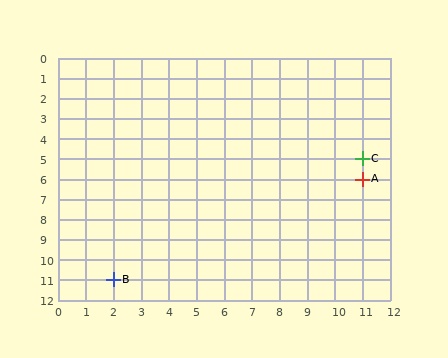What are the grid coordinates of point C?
Point C is at grid coordinates (11, 5).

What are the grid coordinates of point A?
Point A is at grid coordinates (11, 6).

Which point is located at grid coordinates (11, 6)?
Point A is at (11, 6).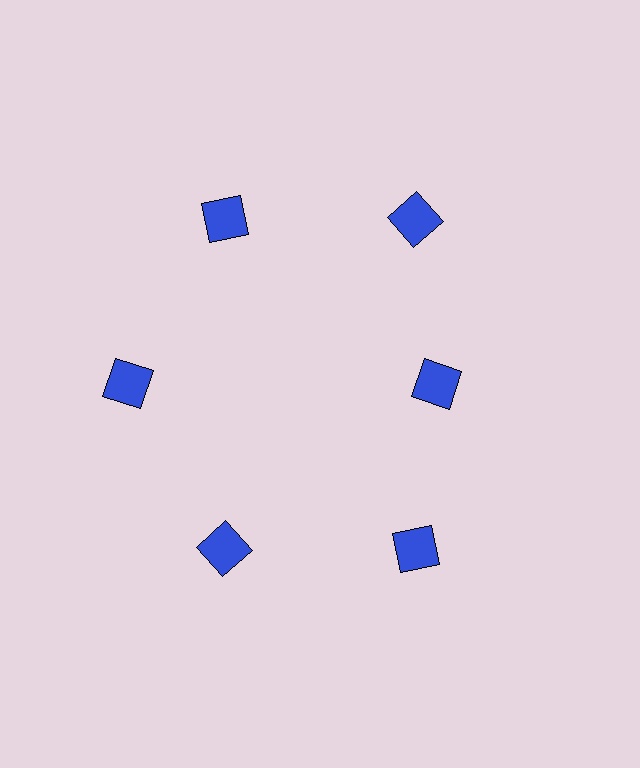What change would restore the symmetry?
The symmetry would be restored by moving it outward, back onto the ring so that all 6 squares sit at equal angles and equal distance from the center.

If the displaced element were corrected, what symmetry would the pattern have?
It would have 6-fold rotational symmetry — the pattern would map onto itself every 60 degrees.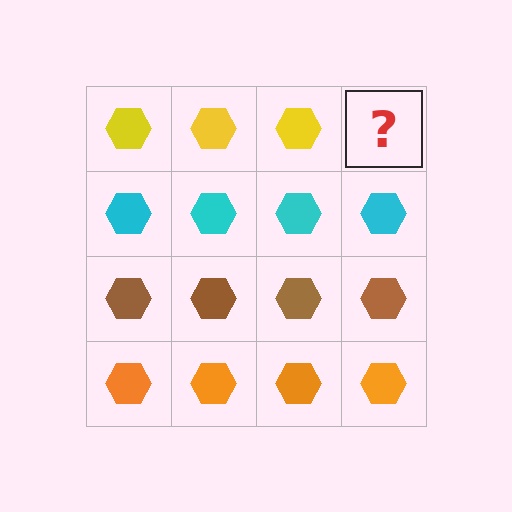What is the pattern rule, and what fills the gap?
The rule is that each row has a consistent color. The gap should be filled with a yellow hexagon.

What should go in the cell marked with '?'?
The missing cell should contain a yellow hexagon.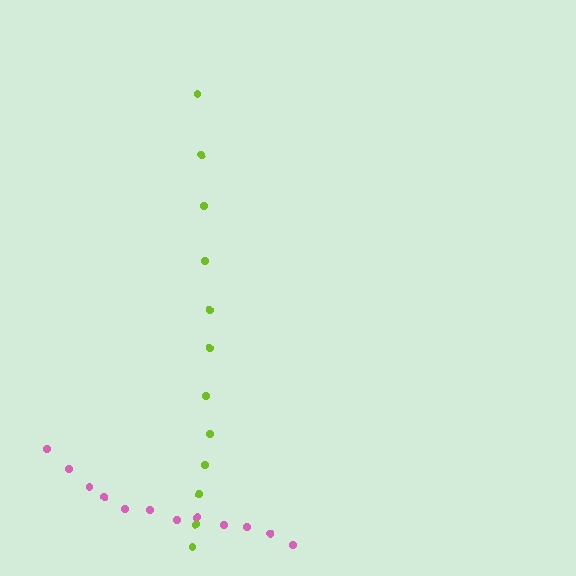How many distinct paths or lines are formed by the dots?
There are 2 distinct paths.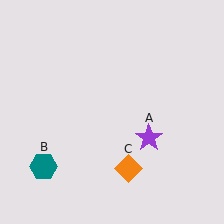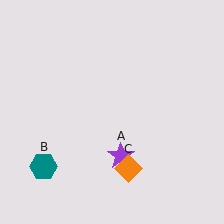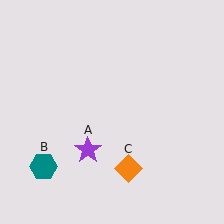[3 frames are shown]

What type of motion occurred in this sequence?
The purple star (object A) rotated clockwise around the center of the scene.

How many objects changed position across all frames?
1 object changed position: purple star (object A).